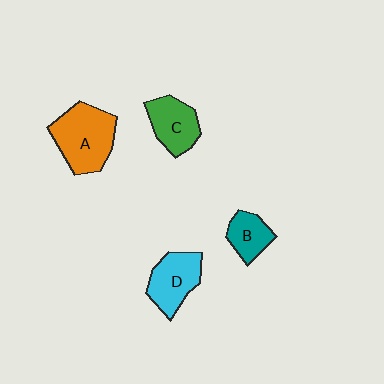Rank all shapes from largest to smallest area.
From largest to smallest: A (orange), D (cyan), C (green), B (teal).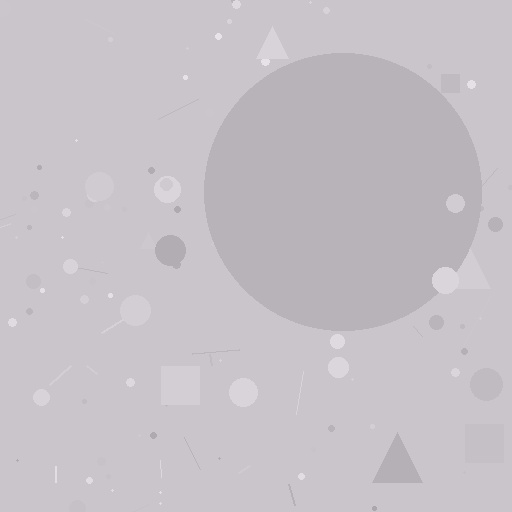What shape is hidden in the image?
A circle is hidden in the image.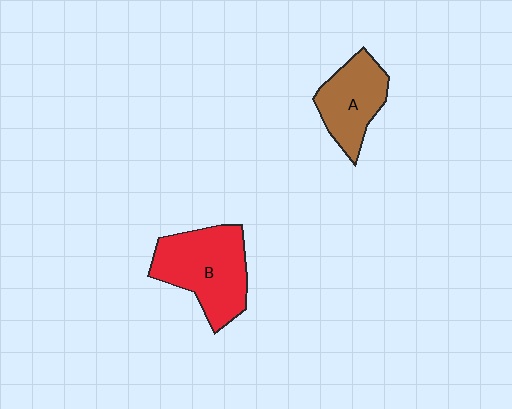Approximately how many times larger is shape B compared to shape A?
Approximately 1.4 times.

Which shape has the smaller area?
Shape A (brown).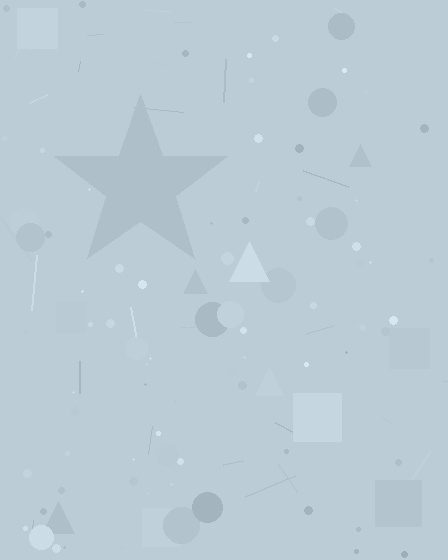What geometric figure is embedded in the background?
A star is embedded in the background.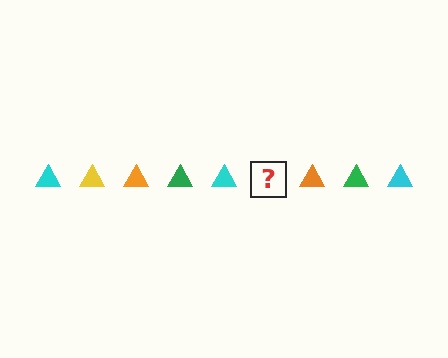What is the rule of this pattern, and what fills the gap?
The rule is that the pattern cycles through cyan, yellow, orange, green triangles. The gap should be filled with a yellow triangle.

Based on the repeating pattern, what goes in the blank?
The blank should be a yellow triangle.